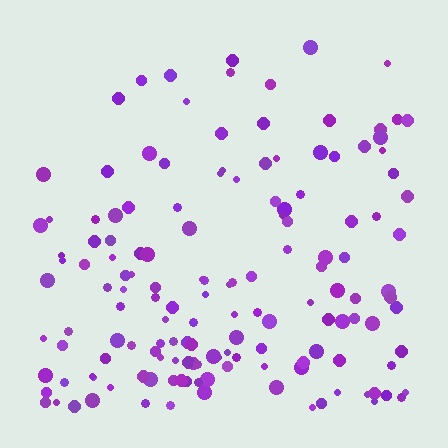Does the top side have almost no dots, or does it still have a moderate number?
Still a moderate number, just noticeably fewer than the bottom.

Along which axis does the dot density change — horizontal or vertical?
Vertical.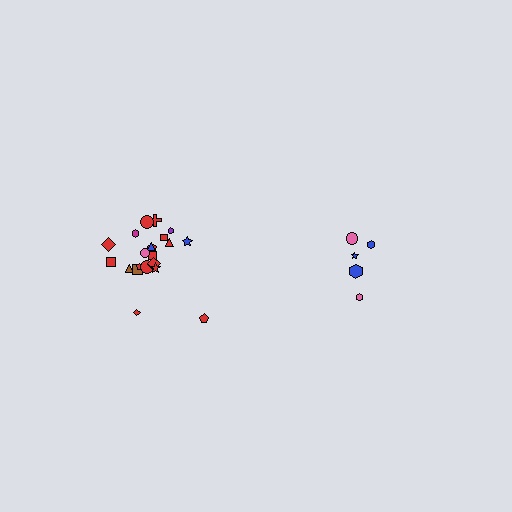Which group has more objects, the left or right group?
The left group.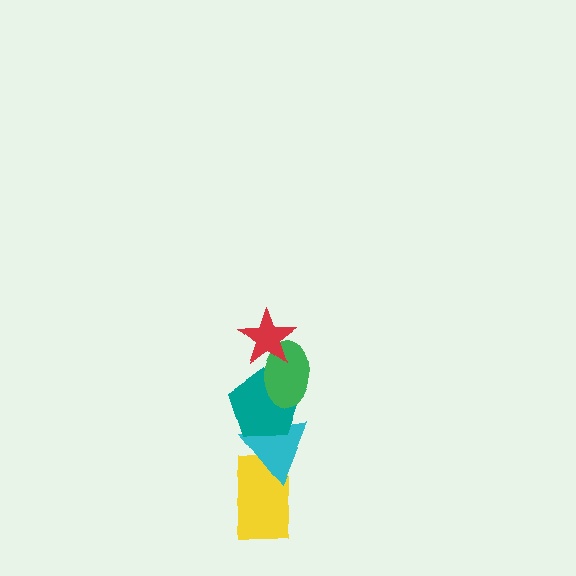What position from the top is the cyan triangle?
The cyan triangle is 4th from the top.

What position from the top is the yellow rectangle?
The yellow rectangle is 5th from the top.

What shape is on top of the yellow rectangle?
The cyan triangle is on top of the yellow rectangle.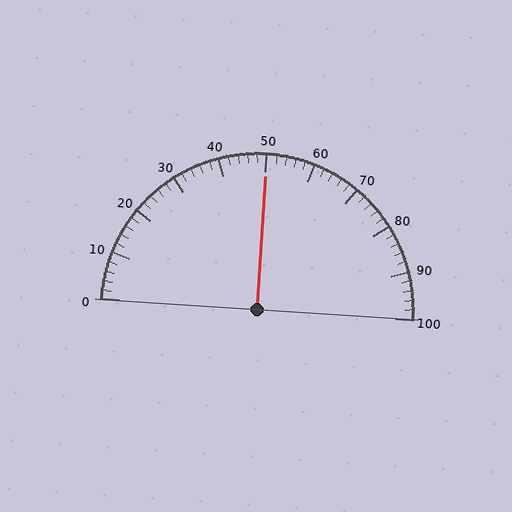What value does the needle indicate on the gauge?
The needle indicates approximately 50.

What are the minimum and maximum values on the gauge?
The gauge ranges from 0 to 100.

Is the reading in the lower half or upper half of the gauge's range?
The reading is in the upper half of the range (0 to 100).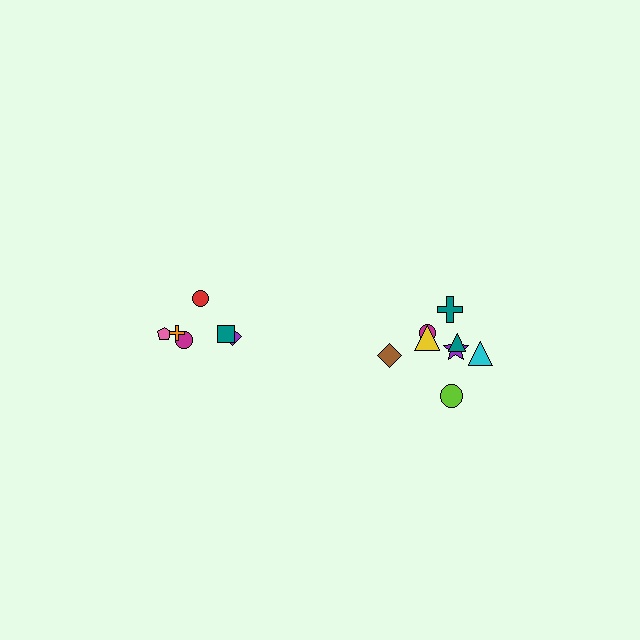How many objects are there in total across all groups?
There are 14 objects.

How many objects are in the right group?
There are 8 objects.